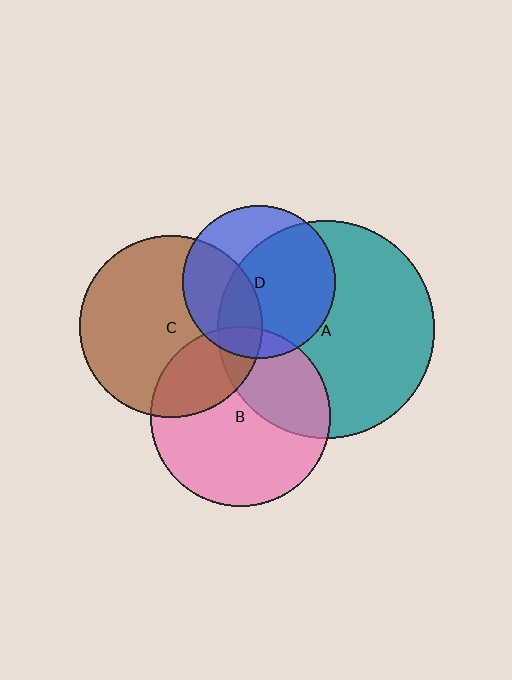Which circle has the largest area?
Circle A (teal).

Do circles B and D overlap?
Yes.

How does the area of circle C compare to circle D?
Approximately 1.4 times.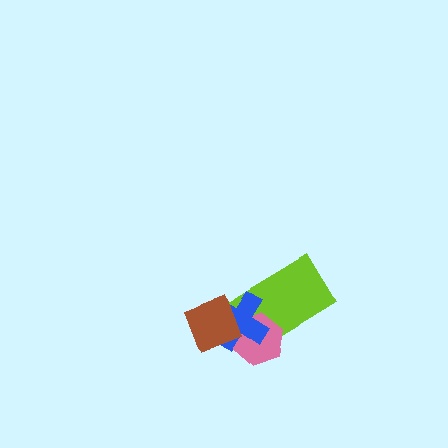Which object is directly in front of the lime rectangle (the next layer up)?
The pink hexagon is directly in front of the lime rectangle.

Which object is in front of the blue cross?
The brown diamond is in front of the blue cross.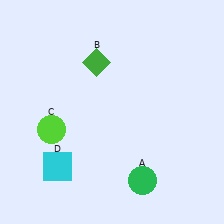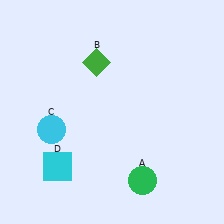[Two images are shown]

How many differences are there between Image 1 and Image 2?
There is 1 difference between the two images.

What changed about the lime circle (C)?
In Image 1, C is lime. In Image 2, it changed to cyan.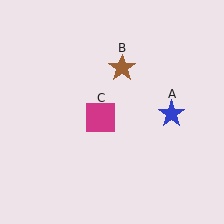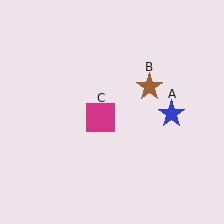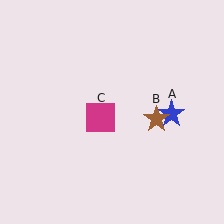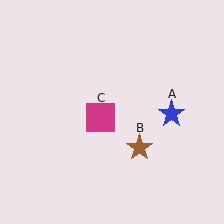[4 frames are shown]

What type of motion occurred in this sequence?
The brown star (object B) rotated clockwise around the center of the scene.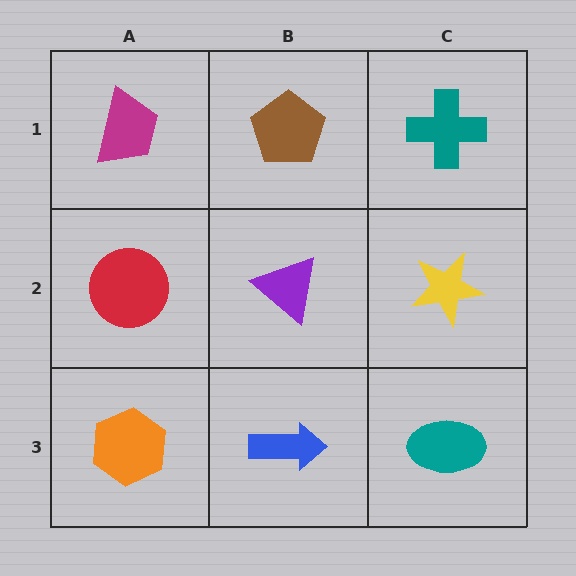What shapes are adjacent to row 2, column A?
A magenta trapezoid (row 1, column A), an orange hexagon (row 3, column A), a purple triangle (row 2, column B).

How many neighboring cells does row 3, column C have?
2.